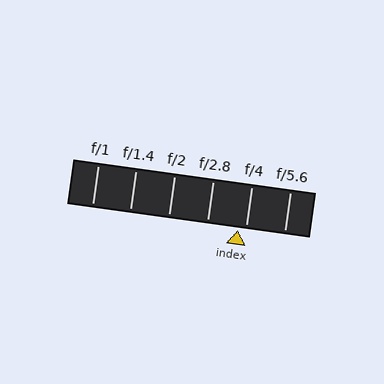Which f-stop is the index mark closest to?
The index mark is closest to f/4.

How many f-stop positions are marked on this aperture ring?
There are 6 f-stop positions marked.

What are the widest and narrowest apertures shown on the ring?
The widest aperture shown is f/1 and the narrowest is f/5.6.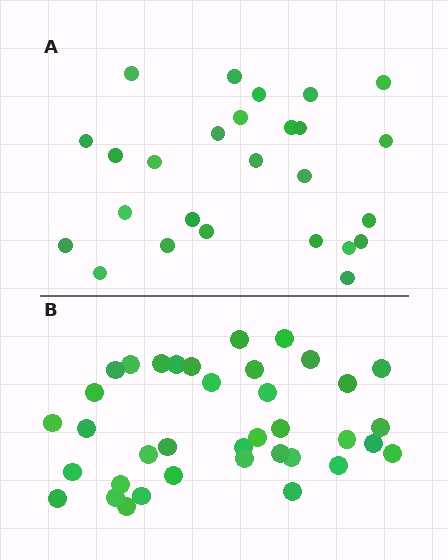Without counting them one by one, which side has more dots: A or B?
Region B (the bottom region) has more dots.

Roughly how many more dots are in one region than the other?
Region B has roughly 12 or so more dots than region A.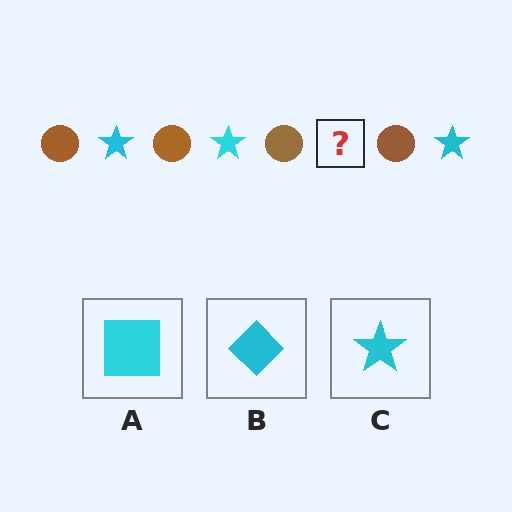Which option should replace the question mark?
Option C.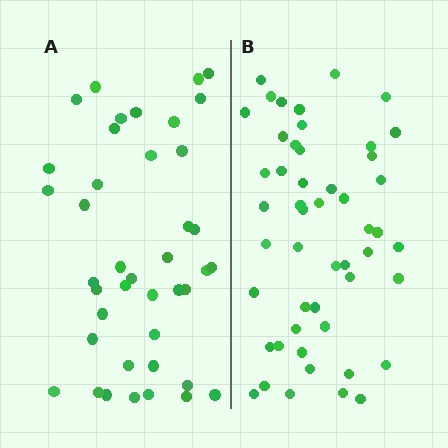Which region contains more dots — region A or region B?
Region B (the right region) has more dots.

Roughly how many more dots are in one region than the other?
Region B has roughly 8 or so more dots than region A.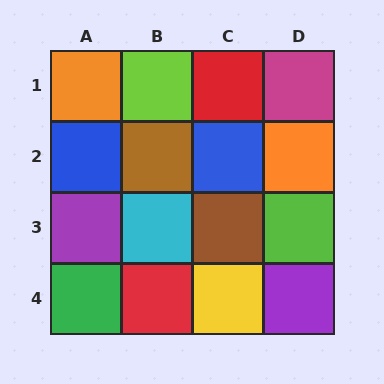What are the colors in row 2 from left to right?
Blue, brown, blue, orange.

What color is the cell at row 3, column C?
Brown.